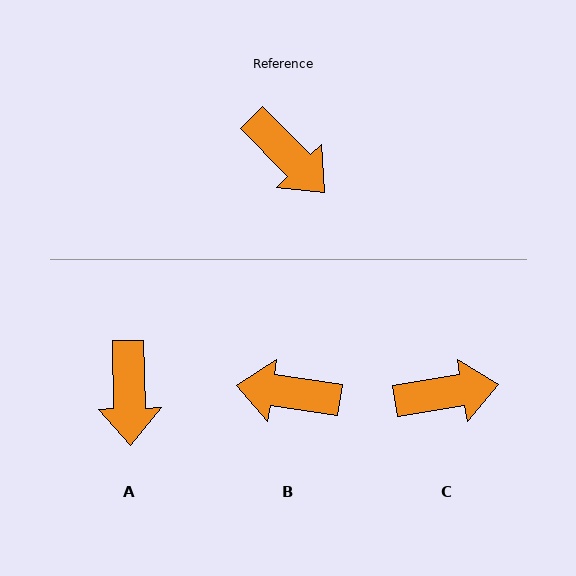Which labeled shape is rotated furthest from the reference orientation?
B, about 143 degrees away.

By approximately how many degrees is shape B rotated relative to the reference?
Approximately 143 degrees clockwise.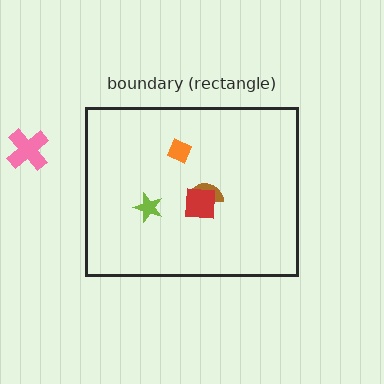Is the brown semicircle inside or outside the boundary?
Inside.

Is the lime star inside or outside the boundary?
Inside.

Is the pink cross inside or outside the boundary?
Outside.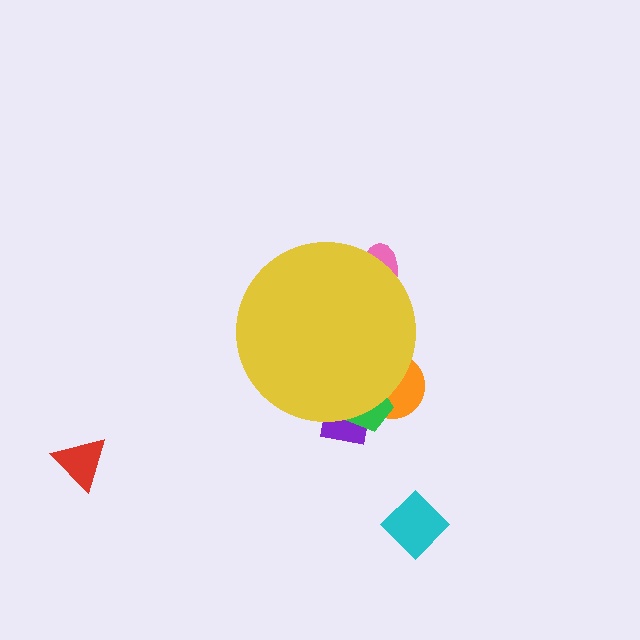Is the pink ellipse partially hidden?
Yes, the pink ellipse is partially hidden behind the yellow circle.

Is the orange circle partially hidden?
Yes, the orange circle is partially hidden behind the yellow circle.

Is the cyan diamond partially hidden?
No, the cyan diamond is fully visible.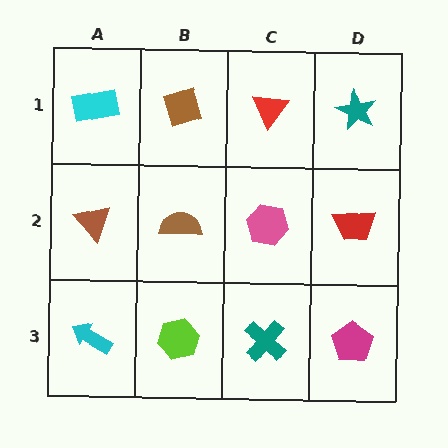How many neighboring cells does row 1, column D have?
2.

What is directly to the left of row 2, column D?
A pink hexagon.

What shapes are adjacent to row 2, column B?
A brown diamond (row 1, column B), a lime hexagon (row 3, column B), a brown triangle (row 2, column A), a pink hexagon (row 2, column C).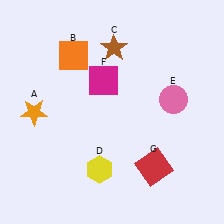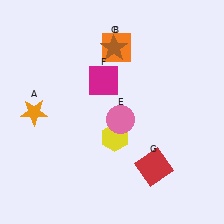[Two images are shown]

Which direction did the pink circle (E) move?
The pink circle (E) moved left.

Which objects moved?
The objects that moved are: the orange square (B), the yellow hexagon (D), the pink circle (E).